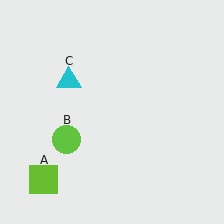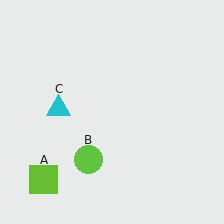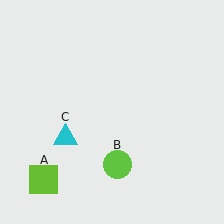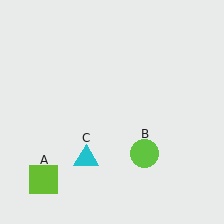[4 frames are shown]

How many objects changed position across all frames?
2 objects changed position: lime circle (object B), cyan triangle (object C).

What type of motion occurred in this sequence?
The lime circle (object B), cyan triangle (object C) rotated counterclockwise around the center of the scene.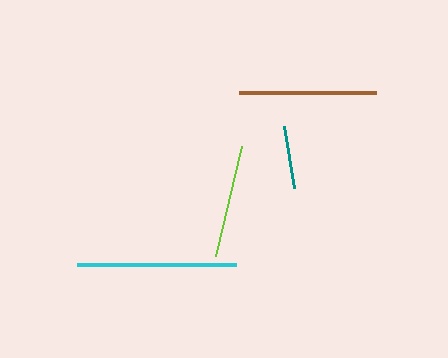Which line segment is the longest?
The cyan line is the longest at approximately 159 pixels.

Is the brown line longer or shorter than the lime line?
The brown line is longer than the lime line.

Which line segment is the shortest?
The teal line is the shortest at approximately 63 pixels.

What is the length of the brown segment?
The brown segment is approximately 137 pixels long.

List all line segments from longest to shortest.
From longest to shortest: cyan, brown, lime, teal.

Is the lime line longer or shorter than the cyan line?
The cyan line is longer than the lime line.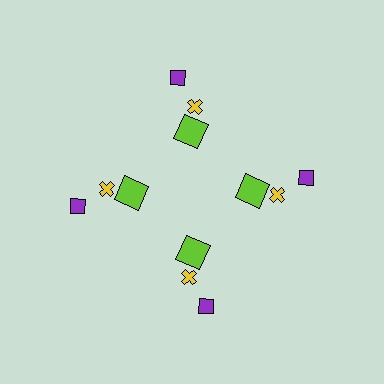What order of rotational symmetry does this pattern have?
This pattern has 4-fold rotational symmetry.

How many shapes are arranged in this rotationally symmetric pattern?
There are 12 shapes, arranged in 4 groups of 3.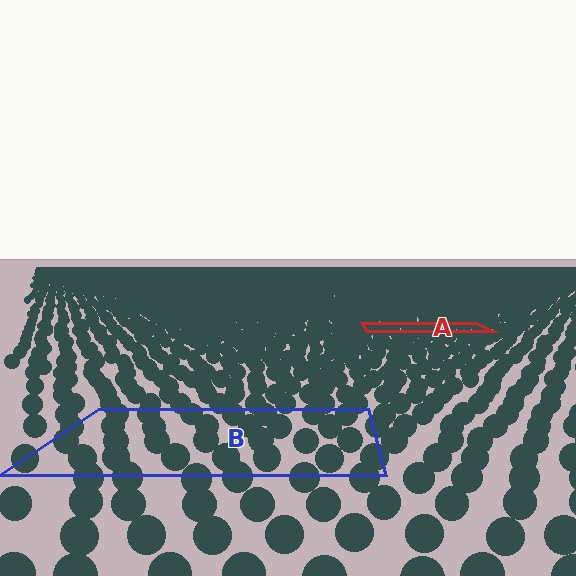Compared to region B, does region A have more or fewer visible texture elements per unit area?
Region A has more texture elements per unit area — they are packed more densely because it is farther away.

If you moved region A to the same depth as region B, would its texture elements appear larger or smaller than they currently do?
They would appear larger. At a closer depth, the same texture elements are projected at a bigger on-screen size.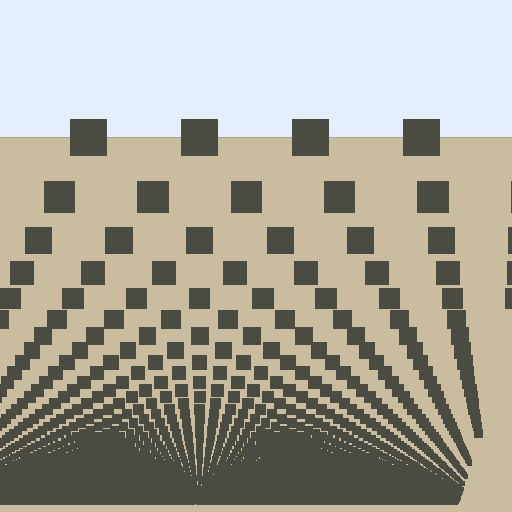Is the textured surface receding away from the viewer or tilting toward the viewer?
The surface appears to tilt toward the viewer. Texture elements get larger and sparser toward the top.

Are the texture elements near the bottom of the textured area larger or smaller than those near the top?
Smaller. The gradient is inverted — elements near the bottom are smaller and denser.